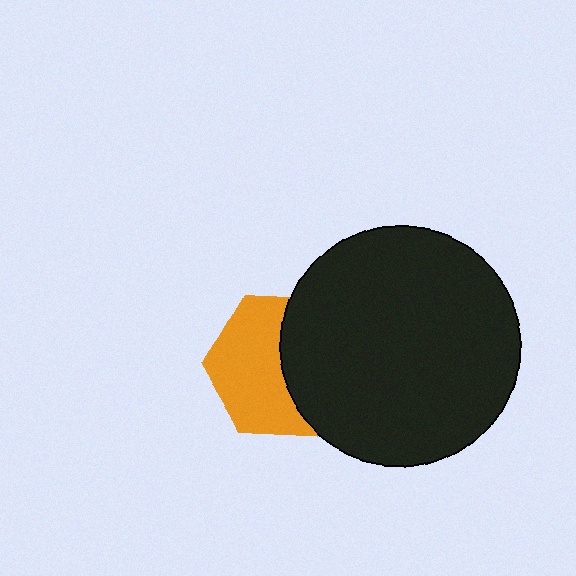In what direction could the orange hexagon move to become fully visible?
The orange hexagon could move left. That would shift it out from behind the black circle entirely.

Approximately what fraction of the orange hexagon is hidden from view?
Roughly 44% of the orange hexagon is hidden behind the black circle.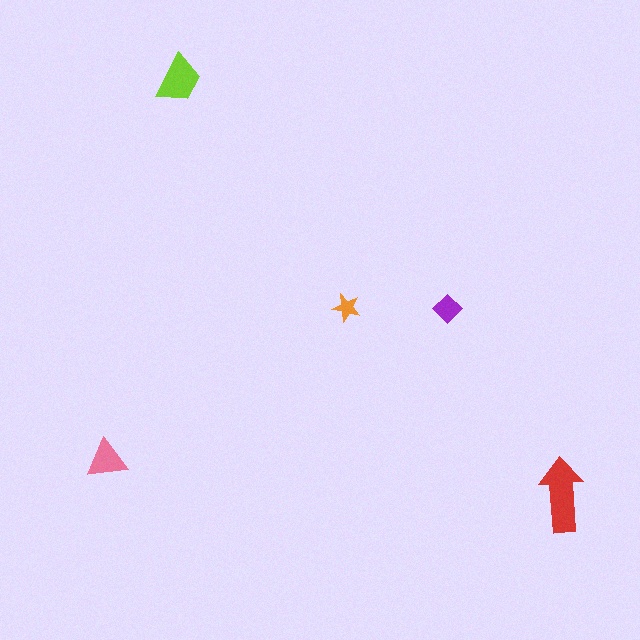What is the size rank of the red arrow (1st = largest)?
1st.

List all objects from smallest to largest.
The orange star, the purple diamond, the pink triangle, the lime trapezoid, the red arrow.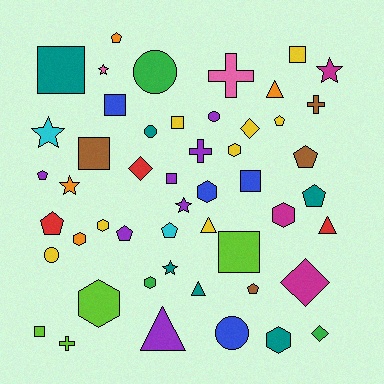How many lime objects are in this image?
There are 4 lime objects.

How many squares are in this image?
There are 9 squares.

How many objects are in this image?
There are 50 objects.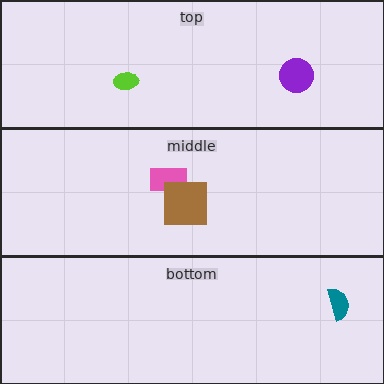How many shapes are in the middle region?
2.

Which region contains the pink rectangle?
The middle region.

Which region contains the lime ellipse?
The top region.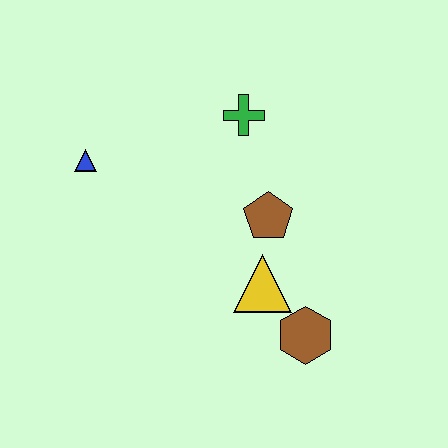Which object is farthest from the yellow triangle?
The blue triangle is farthest from the yellow triangle.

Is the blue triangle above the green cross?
No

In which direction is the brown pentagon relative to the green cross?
The brown pentagon is below the green cross.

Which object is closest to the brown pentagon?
The yellow triangle is closest to the brown pentagon.